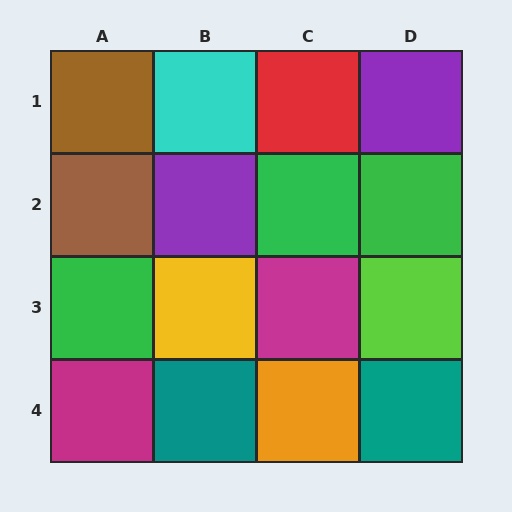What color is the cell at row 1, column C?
Red.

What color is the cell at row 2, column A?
Brown.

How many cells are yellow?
1 cell is yellow.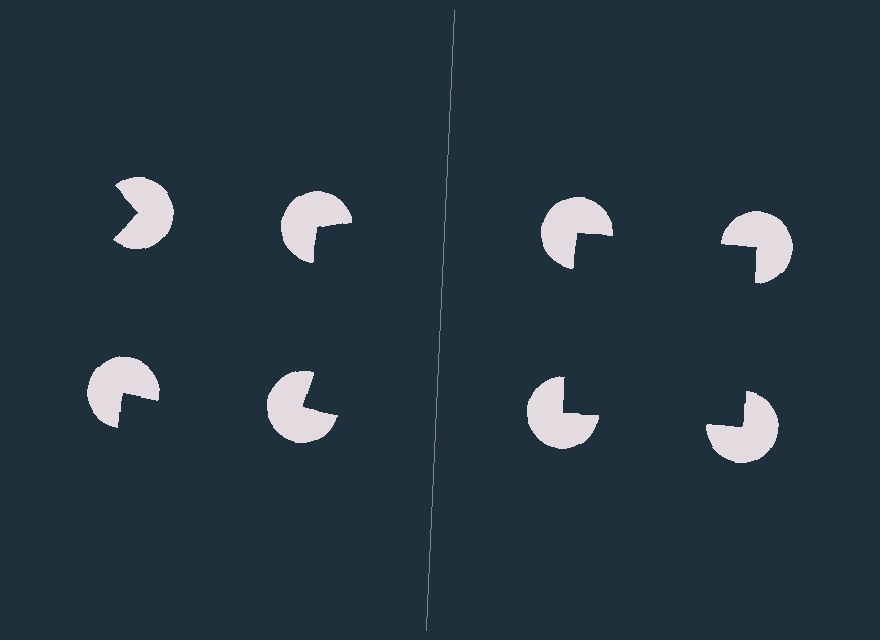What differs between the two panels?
The pac-man discs are positioned identically on both sides; only the wedge orientations differ. On the right they align to a square; on the left they are misaligned.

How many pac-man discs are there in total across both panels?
8 — 4 on each side.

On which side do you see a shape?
An illusory square appears on the right side. On the left side the wedge cuts are rotated, so no coherent shape forms.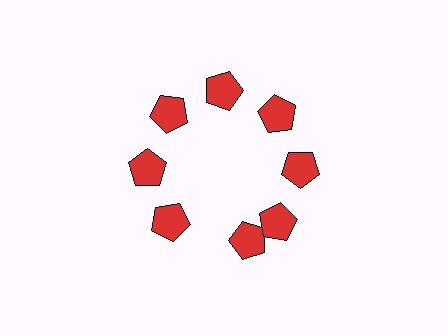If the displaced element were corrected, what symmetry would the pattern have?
It would have 8-fold rotational symmetry — the pattern would map onto itself every 45 degrees.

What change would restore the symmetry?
The symmetry would be restored by rotating it back into even spacing with its neighbors so that all 8 pentagons sit at equal angles and equal distance from the center.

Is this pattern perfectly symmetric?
No. The 8 red pentagons are arranged in a ring, but one element near the 6 o'clock position is rotated out of alignment along the ring, breaking the 8-fold rotational symmetry.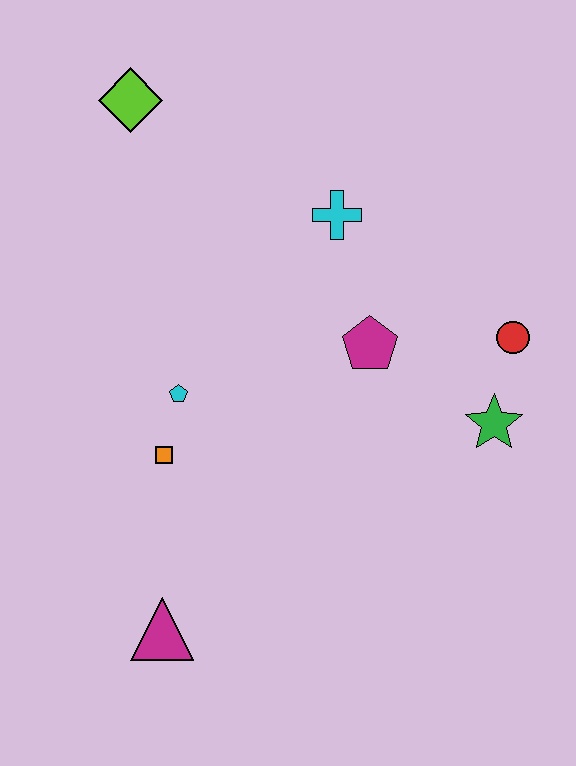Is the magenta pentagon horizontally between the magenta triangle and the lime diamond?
No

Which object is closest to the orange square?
The cyan pentagon is closest to the orange square.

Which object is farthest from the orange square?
The red circle is farthest from the orange square.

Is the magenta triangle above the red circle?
No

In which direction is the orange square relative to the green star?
The orange square is to the left of the green star.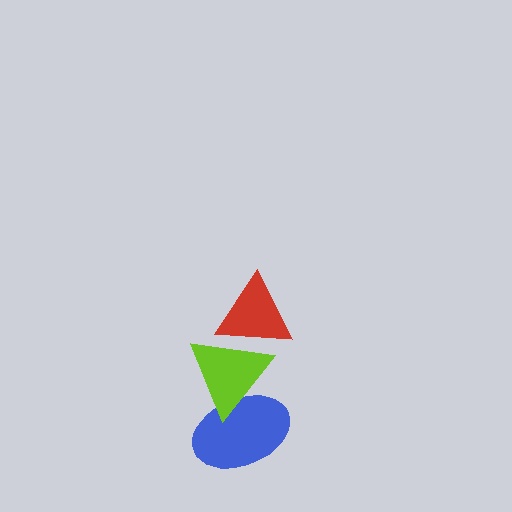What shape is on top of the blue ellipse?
The lime triangle is on top of the blue ellipse.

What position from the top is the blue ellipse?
The blue ellipse is 3rd from the top.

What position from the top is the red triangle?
The red triangle is 1st from the top.